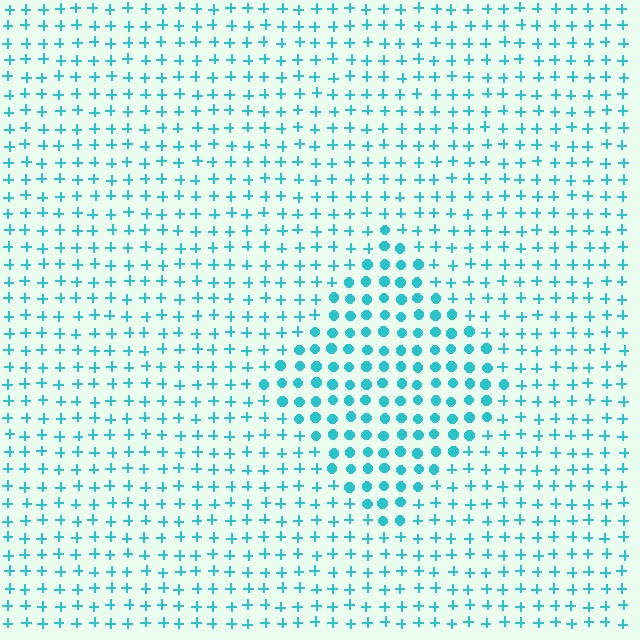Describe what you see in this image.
The image is filled with small cyan elements arranged in a uniform grid. A diamond-shaped region contains circles, while the surrounding area contains plus signs. The boundary is defined purely by the change in element shape.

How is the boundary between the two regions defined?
The boundary is defined by a change in element shape: circles inside vs. plus signs outside. All elements share the same color and spacing.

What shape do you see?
I see a diamond.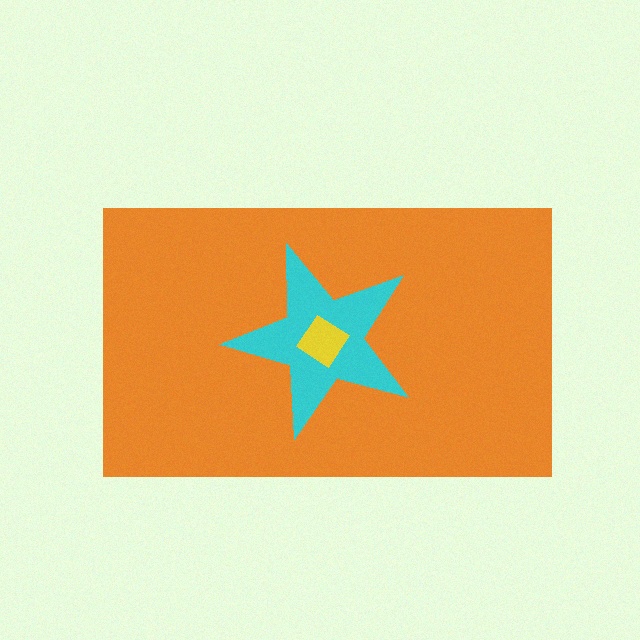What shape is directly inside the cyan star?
The yellow diamond.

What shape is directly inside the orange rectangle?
The cyan star.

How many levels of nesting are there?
3.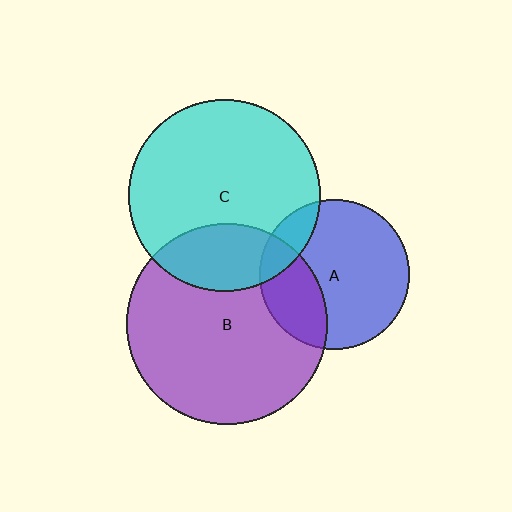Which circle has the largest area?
Circle B (purple).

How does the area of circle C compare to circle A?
Approximately 1.6 times.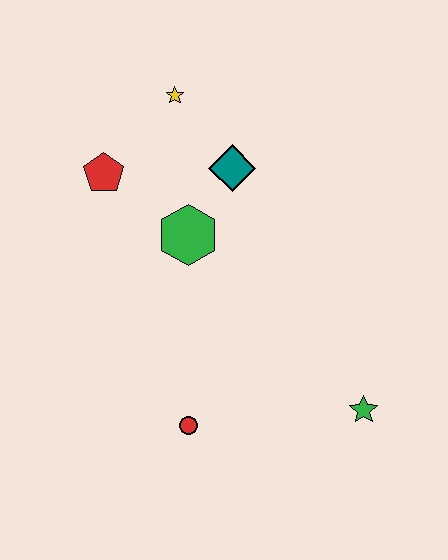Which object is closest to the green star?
The red circle is closest to the green star.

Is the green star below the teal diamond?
Yes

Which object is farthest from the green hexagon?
The green star is farthest from the green hexagon.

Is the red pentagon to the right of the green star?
No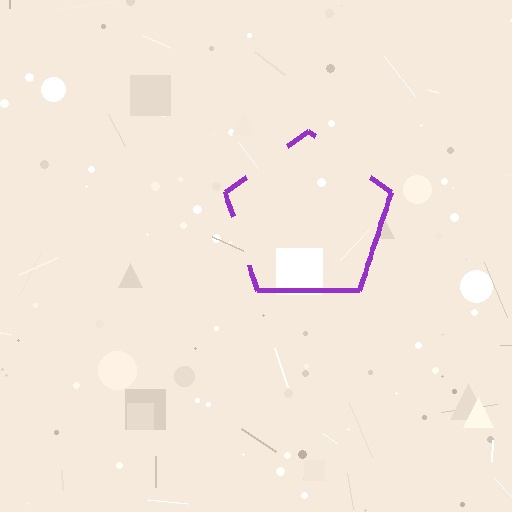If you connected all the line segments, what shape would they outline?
They would outline a pentagon.